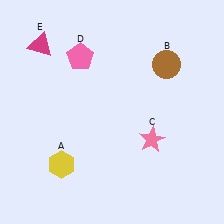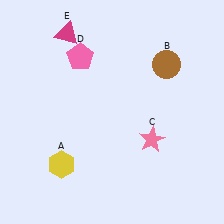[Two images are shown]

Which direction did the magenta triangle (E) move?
The magenta triangle (E) moved right.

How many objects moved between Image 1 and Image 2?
1 object moved between the two images.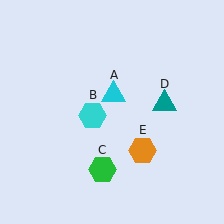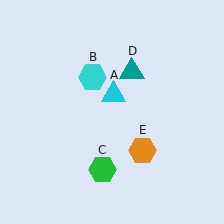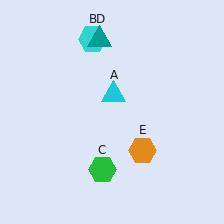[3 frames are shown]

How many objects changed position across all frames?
2 objects changed position: cyan hexagon (object B), teal triangle (object D).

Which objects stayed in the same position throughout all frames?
Cyan triangle (object A) and green hexagon (object C) and orange hexagon (object E) remained stationary.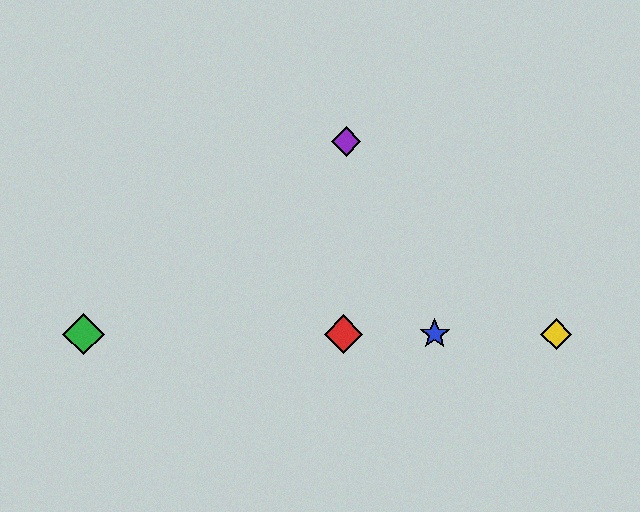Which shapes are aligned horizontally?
The red diamond, the blue star, the green diamond, the yellow diamond are aligned horizontally.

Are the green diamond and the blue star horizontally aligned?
Yes, both are at y≈334.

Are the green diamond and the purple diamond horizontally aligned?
No, the green diamond is at y≈334 and the purple diamond is at y≈142.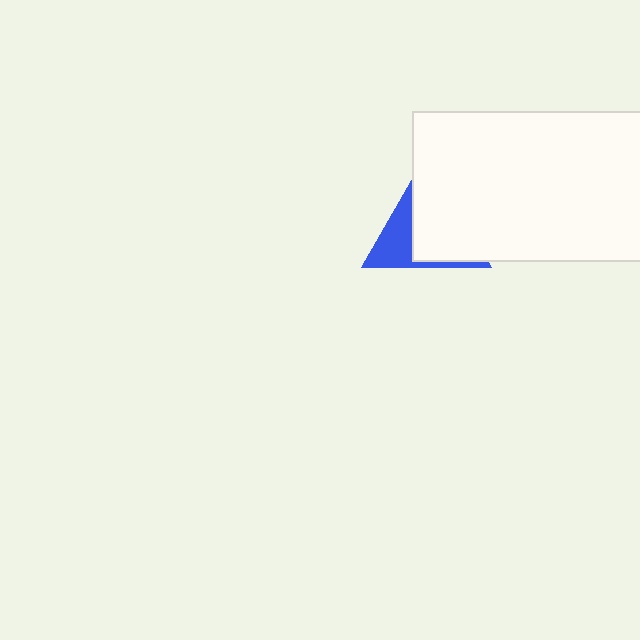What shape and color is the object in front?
The object in front is a white rectangle.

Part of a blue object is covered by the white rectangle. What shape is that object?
It is a triangle.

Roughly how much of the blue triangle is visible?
A small part of it is visible (roughly 36%).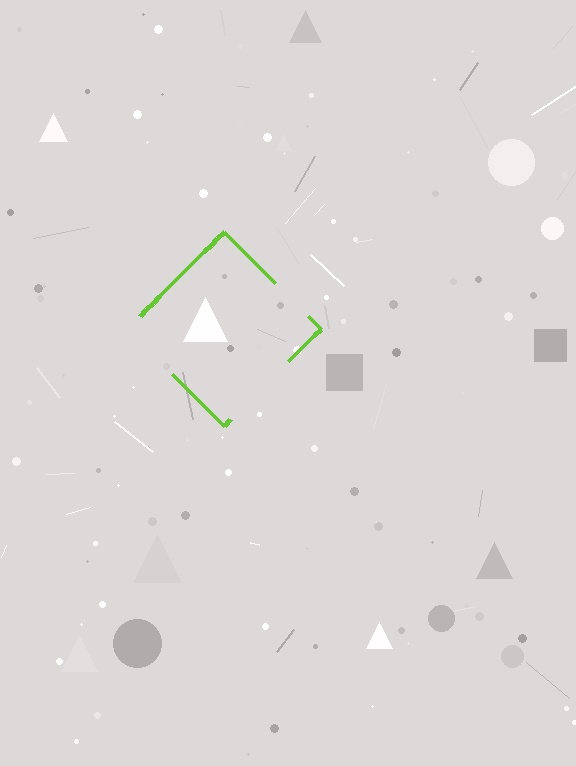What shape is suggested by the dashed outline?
The dashed outline suggests a diamond.